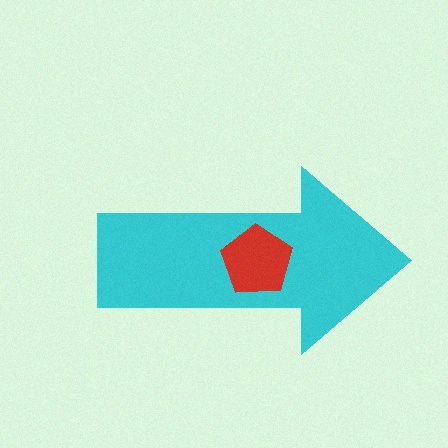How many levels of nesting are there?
2.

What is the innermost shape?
The red pentagon.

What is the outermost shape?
The cyan arrow.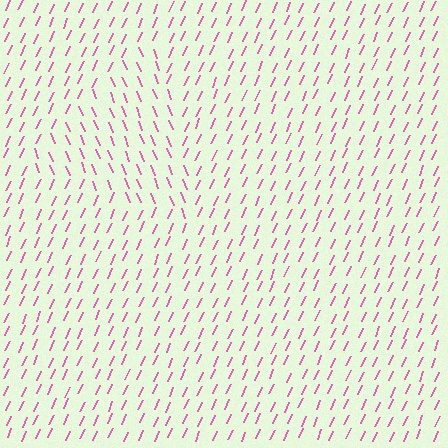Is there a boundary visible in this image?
Yes, there is a texture boundary formed by a change in line orientation.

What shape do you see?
I see a triangle.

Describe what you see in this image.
The image is filled with small pink line segments. A triangle region in the image has lines oriented differently from the surrounding lines, creating a visible texture boundary.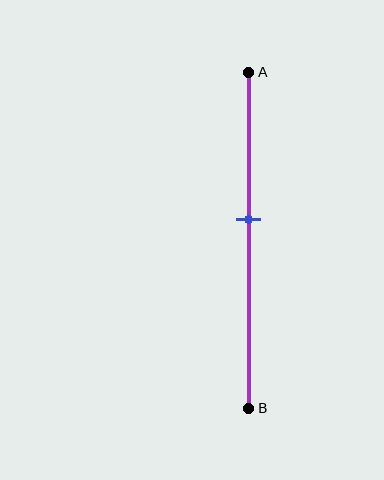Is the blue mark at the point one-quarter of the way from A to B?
No, the mark is at about 45% from A, not at the 25% one-quarter point.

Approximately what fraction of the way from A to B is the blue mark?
The blue mark is approximately 45% of the way from A to B.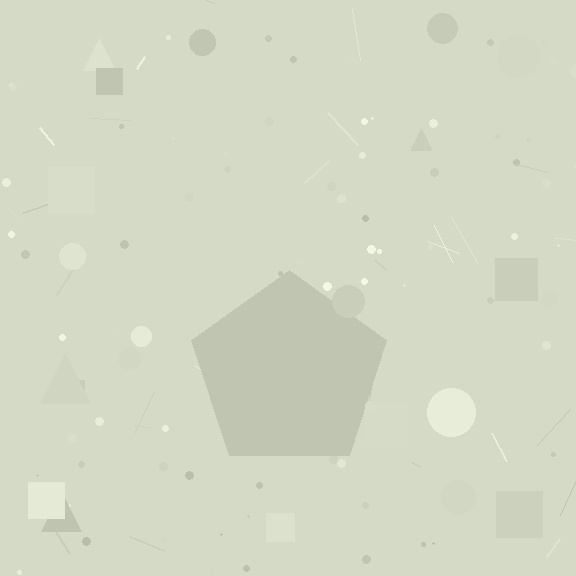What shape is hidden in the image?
A pentagon is hidden in the image.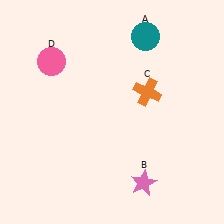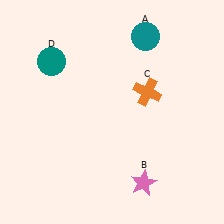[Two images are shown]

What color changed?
The circle (D) changed from pink in Image 1 to teal in Image 2.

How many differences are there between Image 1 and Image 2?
There is 1 difference between the two images.